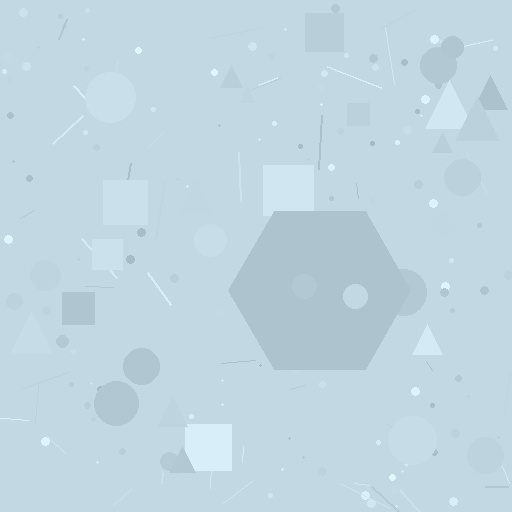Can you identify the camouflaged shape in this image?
The camouflaged shape is a hexagon.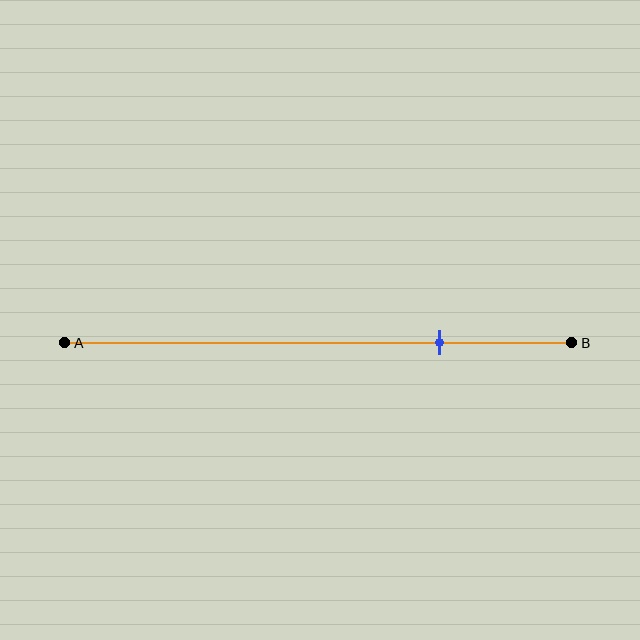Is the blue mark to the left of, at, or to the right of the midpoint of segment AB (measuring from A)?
The blue mark is to the right of the midpoint of segment AB.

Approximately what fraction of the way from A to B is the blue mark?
The blue mark is approximately 75% of the way from A to B.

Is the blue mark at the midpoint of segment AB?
No, the mark is at about 75% from A, not at the 50% midpoint.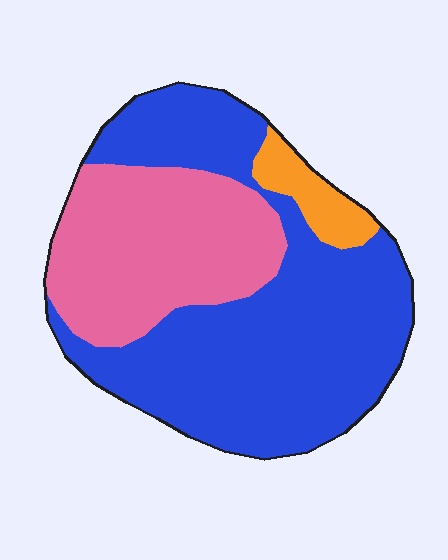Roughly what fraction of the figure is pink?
Pink covers around 35% of the figure.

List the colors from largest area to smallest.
From largest to smallest: blue, pink, orange.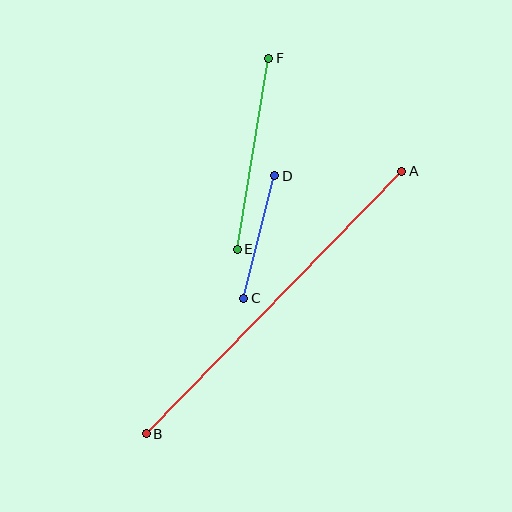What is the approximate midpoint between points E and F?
The midpoint is at approximately (253, 154) pixels.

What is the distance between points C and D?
The distance is approximately 126 pixels.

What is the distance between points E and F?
The distance is approximately 194 pixels.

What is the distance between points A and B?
The distance is approximately 366 pixels.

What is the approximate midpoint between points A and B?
The midpoint is at approximately (274, 302) pixels.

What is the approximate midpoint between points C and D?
The midpoint is at approximately (259, 237) pixels.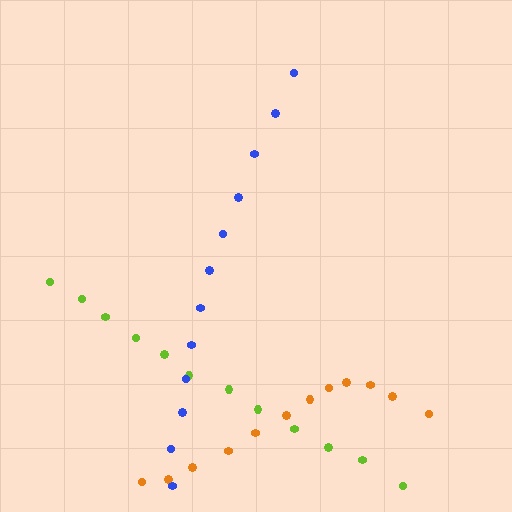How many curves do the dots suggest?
There are 3 distinct paths.